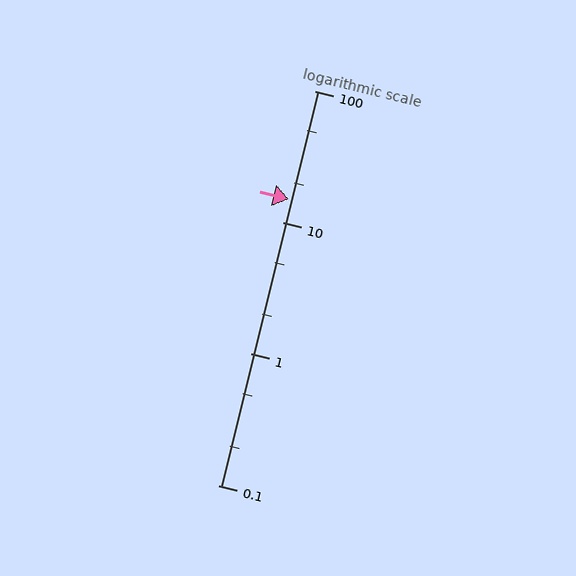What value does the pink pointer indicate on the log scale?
The pointer indicates approximately 15.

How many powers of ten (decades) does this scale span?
The scale spans 3 decades, from 0.1 to 100.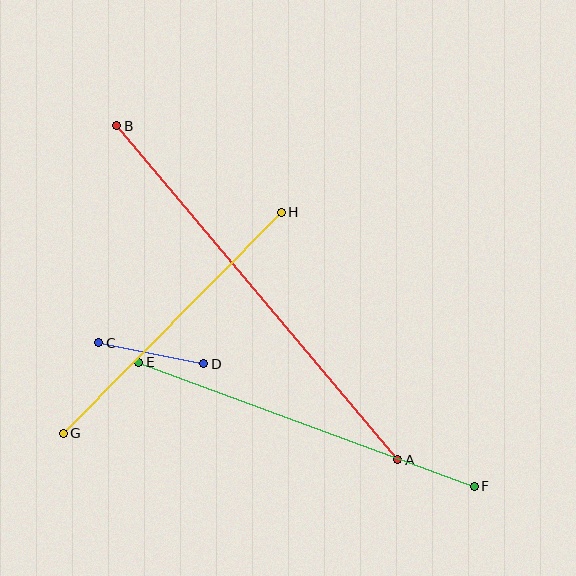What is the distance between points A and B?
The distance is approximately 437 pixels.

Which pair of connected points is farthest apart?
Points A and B are farthest apart.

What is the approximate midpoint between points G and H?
The midpoint is at approximately (172, 323) pixels.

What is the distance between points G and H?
The distance is approximately 310 pixels.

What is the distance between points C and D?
The distance is approximately 107 pixels.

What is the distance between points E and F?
The distance is approximately 358 pixels.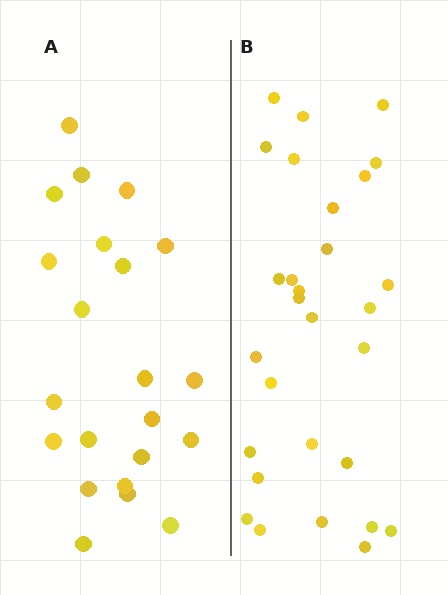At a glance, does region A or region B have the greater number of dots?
Region B (the right region) has more dots.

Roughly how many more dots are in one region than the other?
Region B has roughly 8 or so more dots than region A.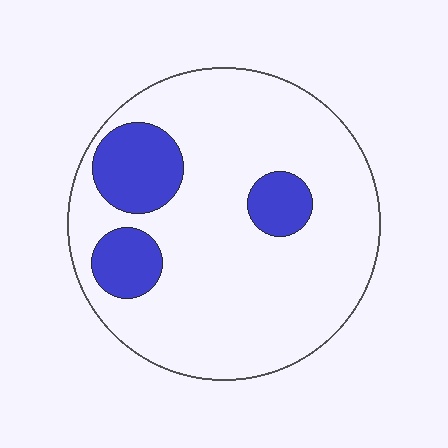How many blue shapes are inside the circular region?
3.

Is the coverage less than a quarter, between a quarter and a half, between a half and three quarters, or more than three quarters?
Less than a quarter.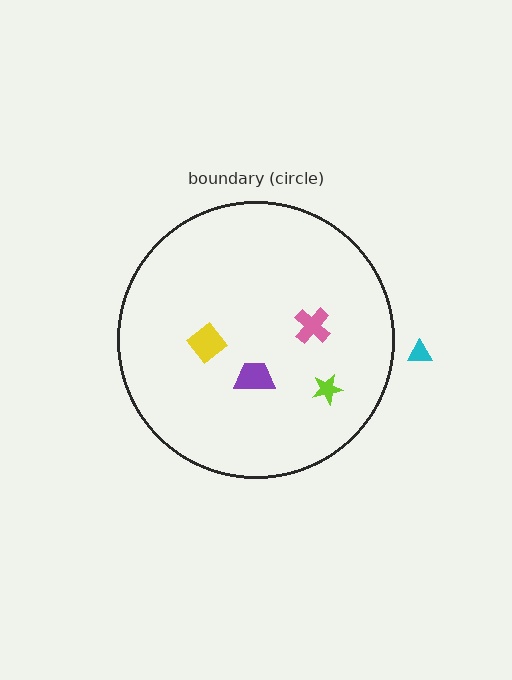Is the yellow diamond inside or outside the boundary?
Inside.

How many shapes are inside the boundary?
4 inside, 1 outside.